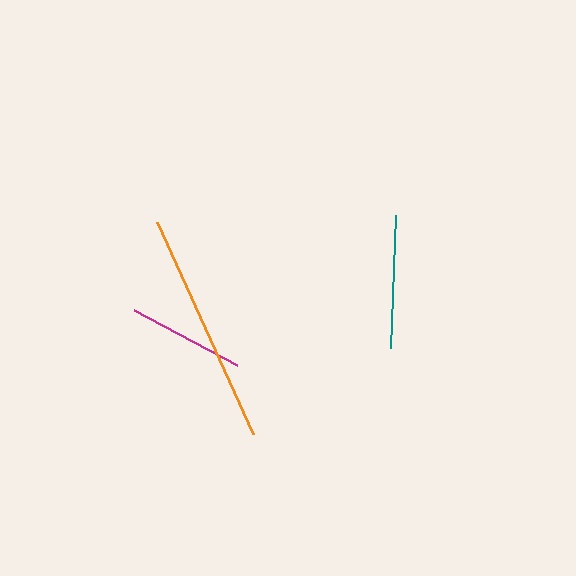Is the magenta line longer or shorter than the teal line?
The teal line is longer than the magenta line.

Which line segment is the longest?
The orange line is the longest at approximately 233 pixels.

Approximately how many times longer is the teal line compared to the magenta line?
The teal line is approximately 1.1 times the length of the magenta line.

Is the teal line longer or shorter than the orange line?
The orange line is longer than the teal line.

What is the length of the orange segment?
The orange segment is approximately 233 pixels long.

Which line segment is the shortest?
The magenta line is the shortest at approximately 117 pixels.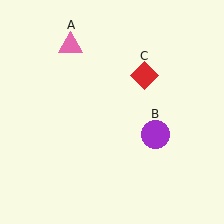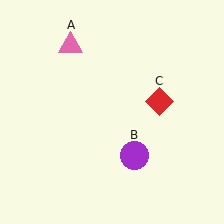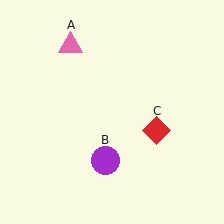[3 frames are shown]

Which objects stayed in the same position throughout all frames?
Pink triangle (object A) remained stationary.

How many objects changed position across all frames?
2 objects changed position: purple circle (object B), red diamond (object C).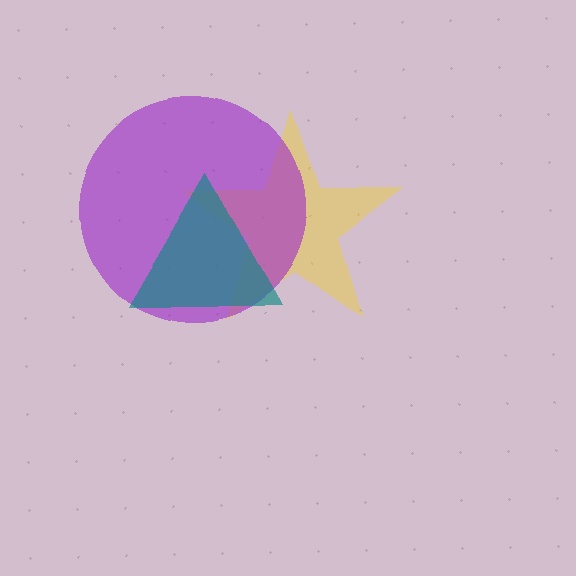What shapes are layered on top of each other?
The layered shapes are: a yellow star, a purple circle, a teal triangle.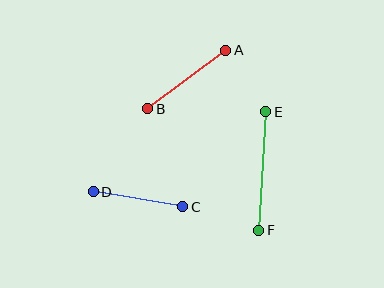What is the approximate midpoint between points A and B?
The midpoint is at approximately (187, 79) pixels.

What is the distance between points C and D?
The distance is approximately 91 pixels.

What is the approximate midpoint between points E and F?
The midpoint is at approximately (262, 171) pixels.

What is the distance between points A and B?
The distance is approximately 98 pixels.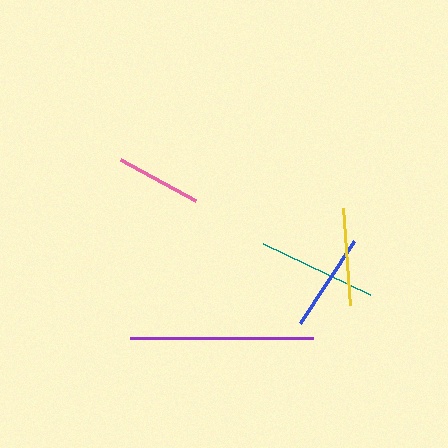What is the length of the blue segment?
The blue segment is approximately 98 pixels long.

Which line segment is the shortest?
The pink line is the shortest at approximately 86 pixels.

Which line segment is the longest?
The purple line is the longest at approximately 184 pixels.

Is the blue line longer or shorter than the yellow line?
The blue line is longer than the yellow line.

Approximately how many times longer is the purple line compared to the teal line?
The purple line is approximately 1.6 times the length of the teal line.